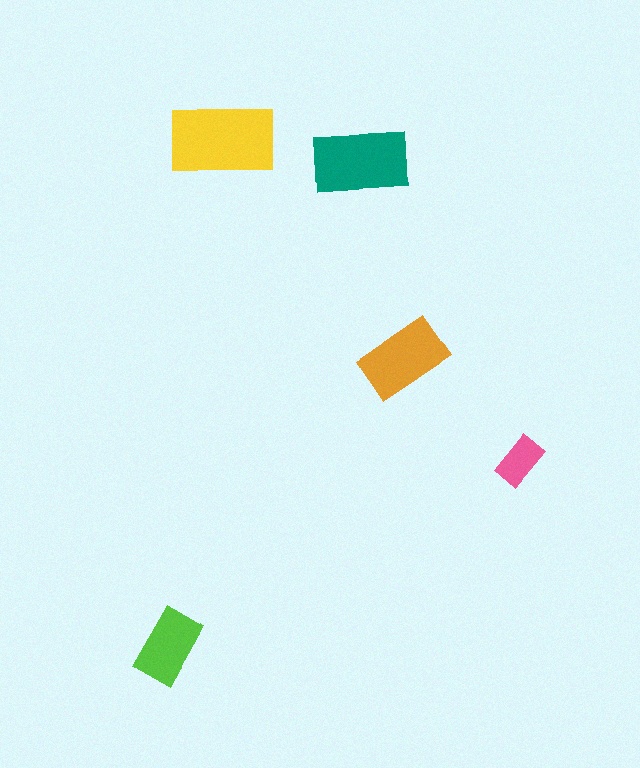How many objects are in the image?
There are 5 objects in the image.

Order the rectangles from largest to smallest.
the yellow one, the teal one, the orange one, the lime one, the pink one.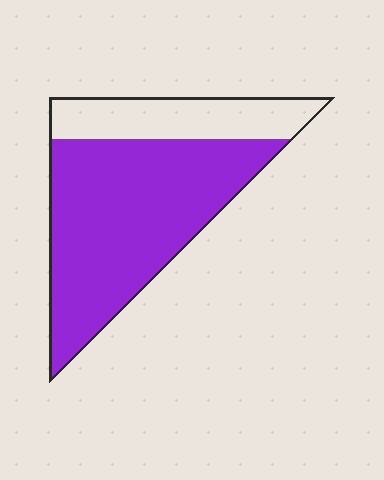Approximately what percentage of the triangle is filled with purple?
Approximately 75%.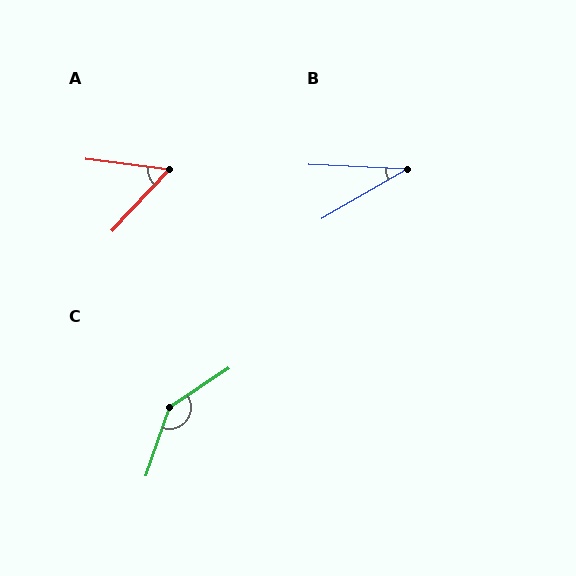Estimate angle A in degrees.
Approximately 54 degrees.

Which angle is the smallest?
B, at approximately 33 degrees.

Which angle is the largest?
C, at approximately 142 degrees.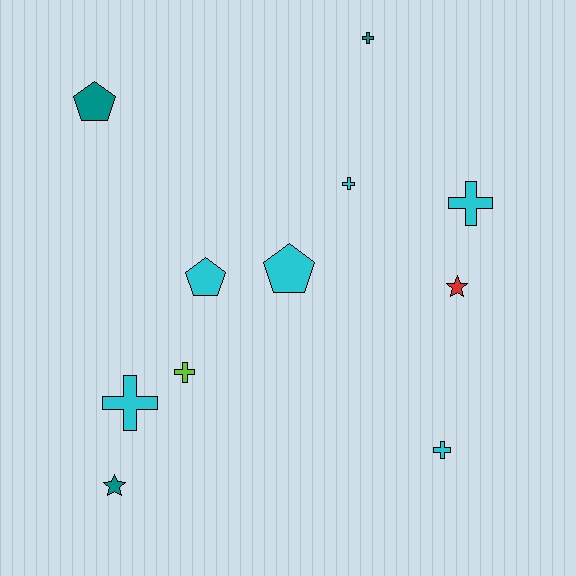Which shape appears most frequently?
Cross, with 6 objects.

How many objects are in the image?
There are 11 objects.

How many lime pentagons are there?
There are no lime pentagons.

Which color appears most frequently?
Cyan, with 6 objects.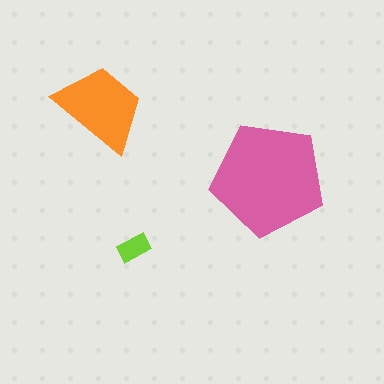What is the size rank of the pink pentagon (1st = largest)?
1st.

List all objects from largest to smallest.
The pink pentagon, the orange trapezoid, the lime rectangle.